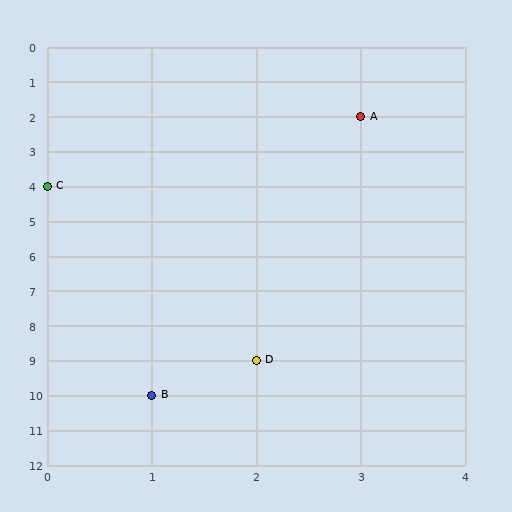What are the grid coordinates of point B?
Point B is at grid coordinates (1, 10).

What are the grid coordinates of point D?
Point D is at grid coordinates (2, 9).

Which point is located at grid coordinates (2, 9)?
Point D is at (2, 9).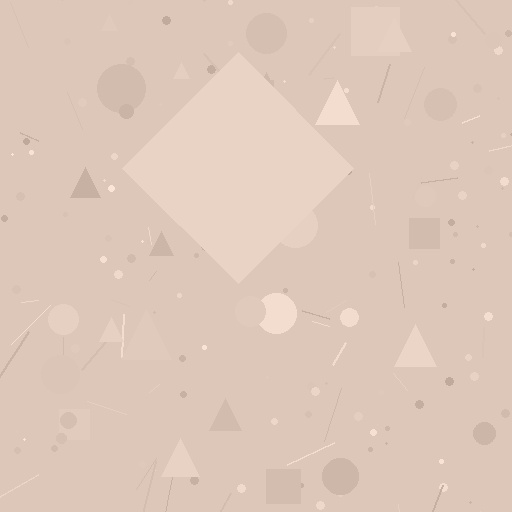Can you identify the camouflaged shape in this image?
The camouflaged shape is a diamond.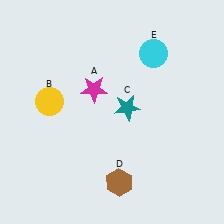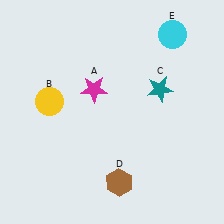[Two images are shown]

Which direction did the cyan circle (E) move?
The cyan circle (E) moved up.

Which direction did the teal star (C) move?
The teal star (C) moved right.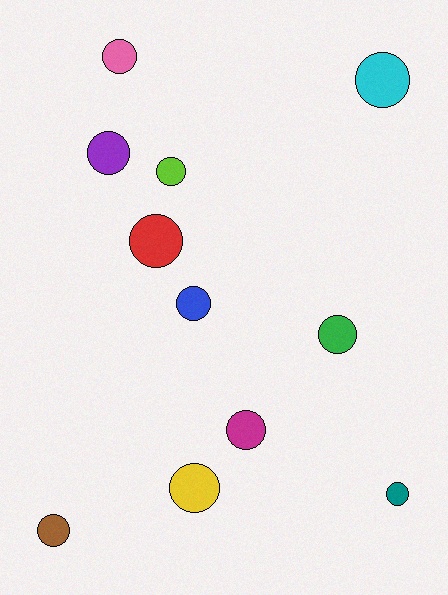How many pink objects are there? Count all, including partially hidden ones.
There is 1 pink object.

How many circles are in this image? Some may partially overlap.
There are 11 circles.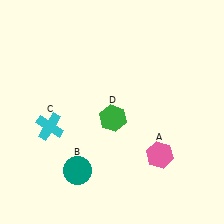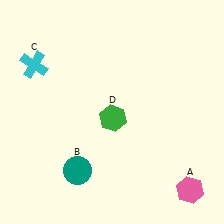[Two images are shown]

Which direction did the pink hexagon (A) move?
The pink hexagon (A) moved down.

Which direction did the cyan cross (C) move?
The cyan cross (C) moved up.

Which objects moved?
The objects that moved are: the pink hexagon (A), the cyan cross (C).